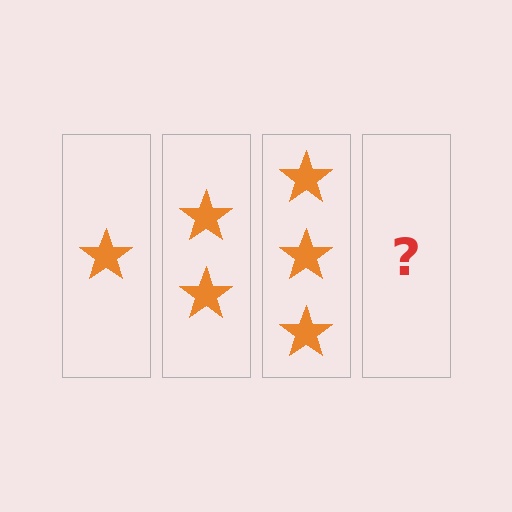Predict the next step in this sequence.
The next step is 4 stars.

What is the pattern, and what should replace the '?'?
The pattern is that each step adds one more star. The '?' should be 4 stars.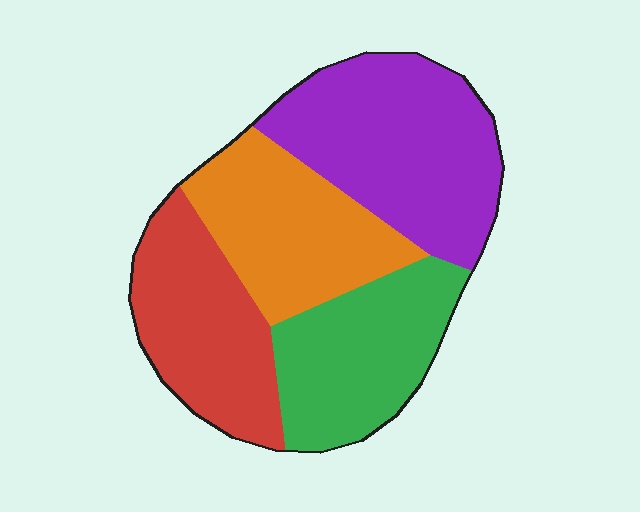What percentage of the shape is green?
Green takes up between a sixth and a third of the shape.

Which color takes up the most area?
Purple, at roughly 30%.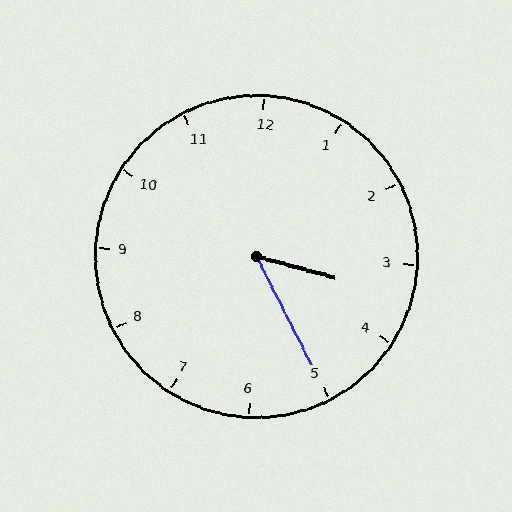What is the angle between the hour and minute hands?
Approximately 48 degrees.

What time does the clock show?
3:25.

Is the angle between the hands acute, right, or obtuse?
It is acute.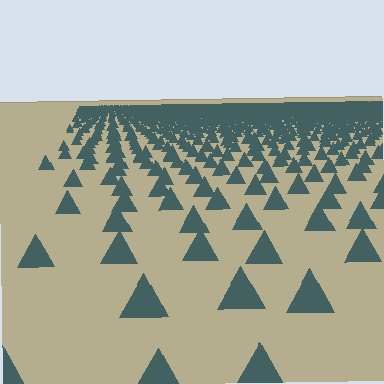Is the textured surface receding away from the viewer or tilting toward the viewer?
The surface is receding away from the viewer. Texture elements get smaller and denser toward the top.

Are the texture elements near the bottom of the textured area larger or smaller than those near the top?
Larger. Near the bottom, elements are closer to the viewer and appear at a bigger on-screen size.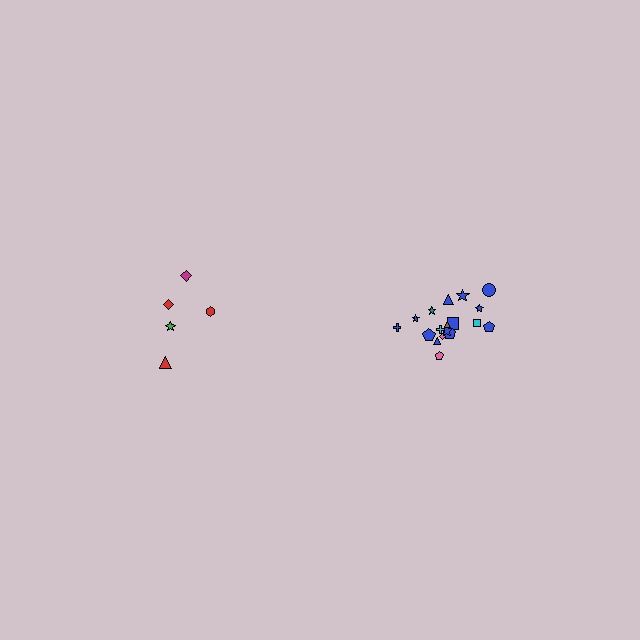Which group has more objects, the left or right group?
The right group.